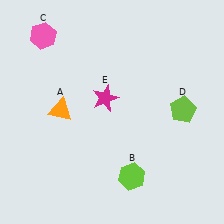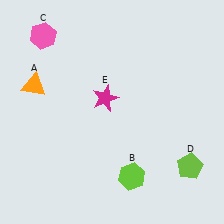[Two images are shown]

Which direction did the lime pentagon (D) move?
The lime pentagon (D) moved down.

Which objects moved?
The objects that moved are: the orange triangle (A), the lime pentagon (D).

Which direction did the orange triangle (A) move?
The orange triangle (A) moved left.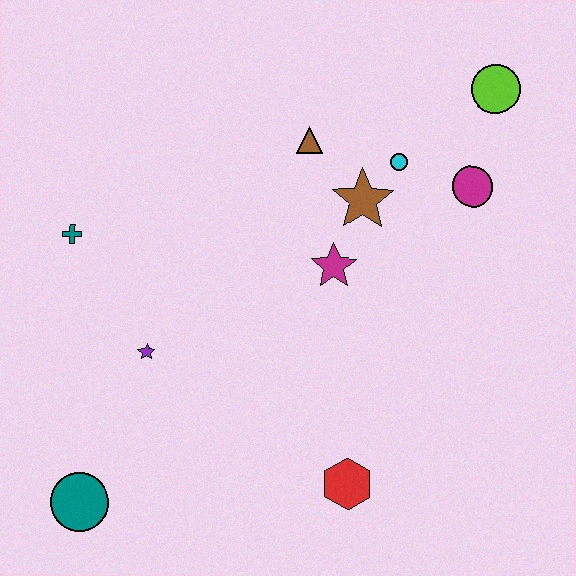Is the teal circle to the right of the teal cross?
Yes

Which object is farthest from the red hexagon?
The lime circle is farthest from the red hexagon.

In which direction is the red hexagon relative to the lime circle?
The red hexagon is below the lime circle.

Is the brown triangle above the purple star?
Yes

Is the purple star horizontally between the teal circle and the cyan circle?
Yes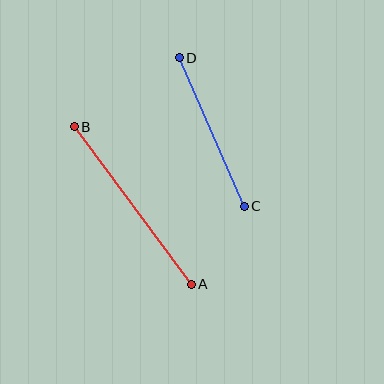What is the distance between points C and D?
The distance is approximately 162 pixels.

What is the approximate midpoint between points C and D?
The midpoint is at approximately (212, 132) pixels.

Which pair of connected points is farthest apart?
Points A and B are farthest apart.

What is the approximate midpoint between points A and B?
The midpoint is at approximately (133, 205) pixels.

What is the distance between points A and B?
The distance is approximately 196 pixels.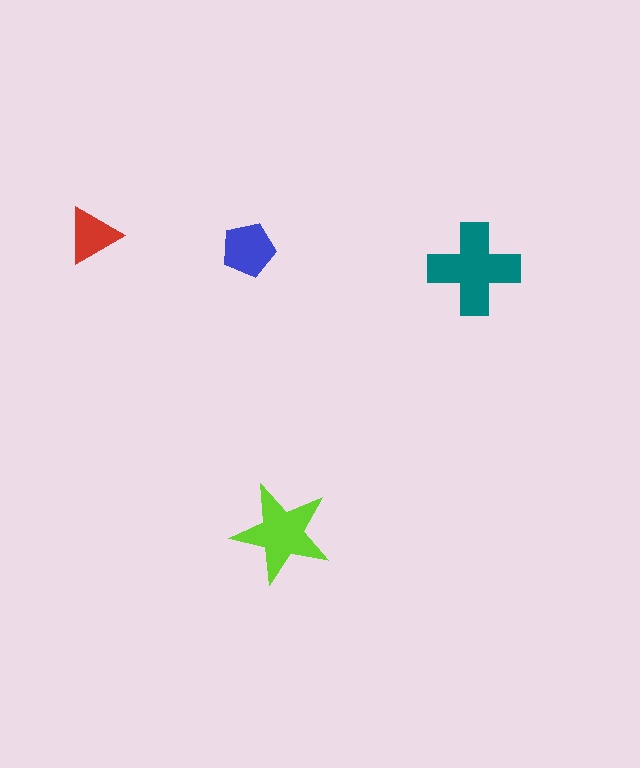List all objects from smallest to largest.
The red triangle, the blue pentagon, the lime star, the teal cross.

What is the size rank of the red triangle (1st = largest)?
4th.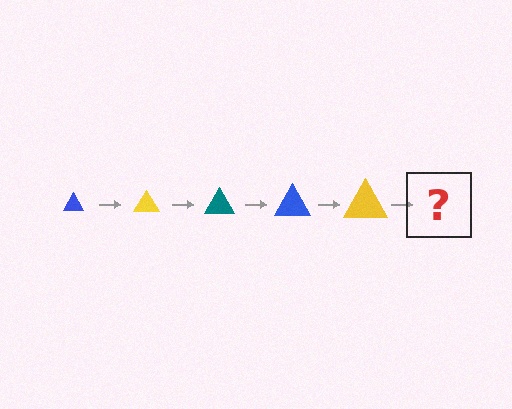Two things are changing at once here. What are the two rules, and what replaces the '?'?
The two rules are that the triangle grows larger each step and the color cycles through blue, yellow, and teal. The '?' should be a teal triangle, larger than the previous one.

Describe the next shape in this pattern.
It should be a teal triangle, larger than the previous one.